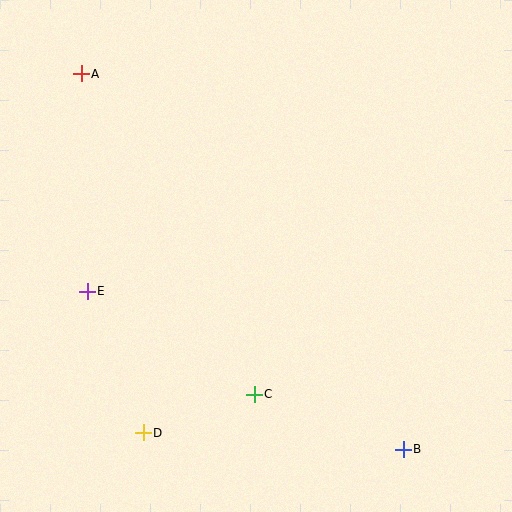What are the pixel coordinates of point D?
Point D is at (143, 433).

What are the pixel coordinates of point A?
Point A is at (81, 74).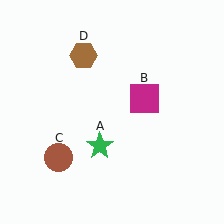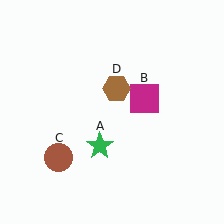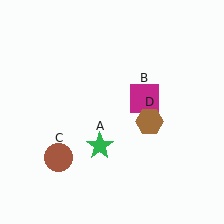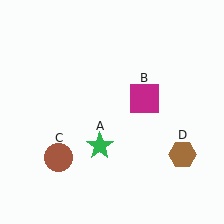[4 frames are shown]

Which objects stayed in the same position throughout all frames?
Green star (object A) and magenta square (object B) and brown circle (object C) remained stationary.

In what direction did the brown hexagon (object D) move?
The brown hexagon (object D) moved down and to the right.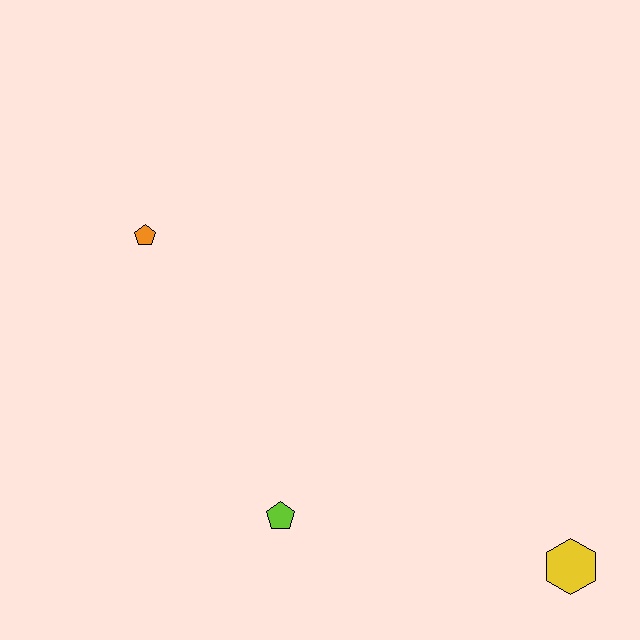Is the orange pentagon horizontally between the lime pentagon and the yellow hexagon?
No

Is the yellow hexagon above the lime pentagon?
No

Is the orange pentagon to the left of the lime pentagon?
Yes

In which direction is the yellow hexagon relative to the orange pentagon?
The yellow hexagon is to the right of the orange pentagon.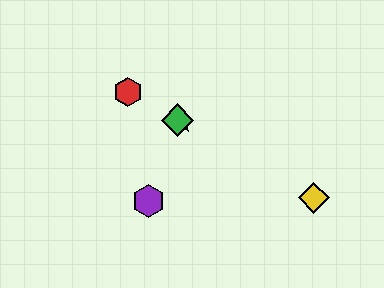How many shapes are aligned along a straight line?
4 shapes (the red hexagon, the blue star, the green diamond, the yellow diamond) are aligned along a straight line.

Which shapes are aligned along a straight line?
The red hexagon, the blue star, the green diamond, the yellow diamond are aligned along a straight line.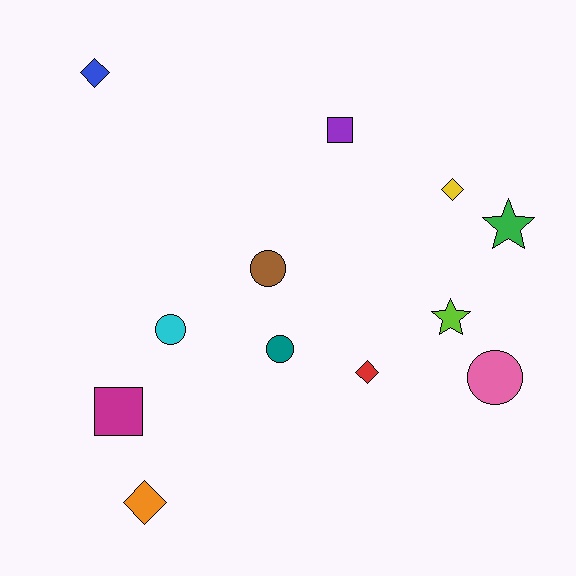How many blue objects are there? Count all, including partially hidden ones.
There is 1 blue object.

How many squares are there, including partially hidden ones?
There are 2 squares.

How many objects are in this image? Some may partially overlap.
There are 12 objects.